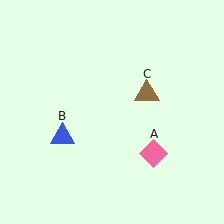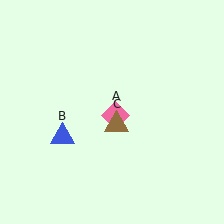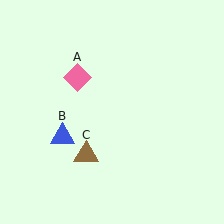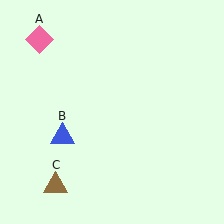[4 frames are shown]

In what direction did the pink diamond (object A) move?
The pink diamond (object A) moved up and to the left.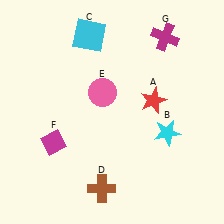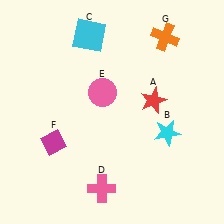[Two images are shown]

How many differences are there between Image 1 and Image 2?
There are 2 differences between the two images.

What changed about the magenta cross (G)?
In Image 1, G is magenta. In Image 2, it changed to orange.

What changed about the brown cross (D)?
In Image 1, D is brown. In Image 2, it changed to pink.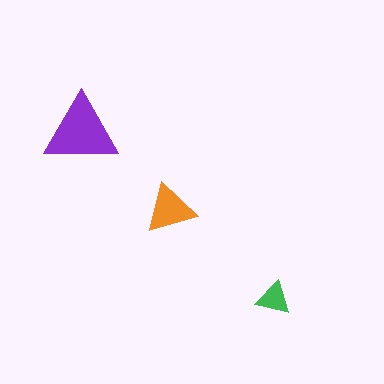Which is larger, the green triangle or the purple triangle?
The purple one.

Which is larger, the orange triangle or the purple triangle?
The purple one.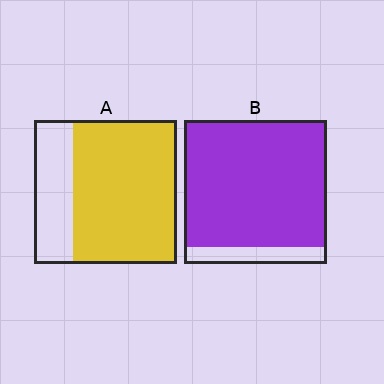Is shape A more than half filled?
Yes.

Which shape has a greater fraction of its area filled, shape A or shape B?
Shape B.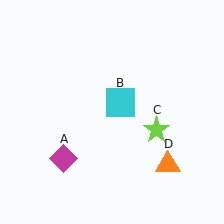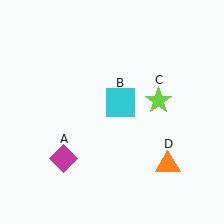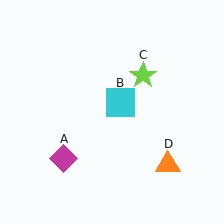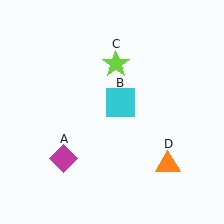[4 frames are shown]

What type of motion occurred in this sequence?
The lime star (object C) rotated counterclockwise around the center of the scene.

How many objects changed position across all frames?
1 object changed position: lime star (object C).